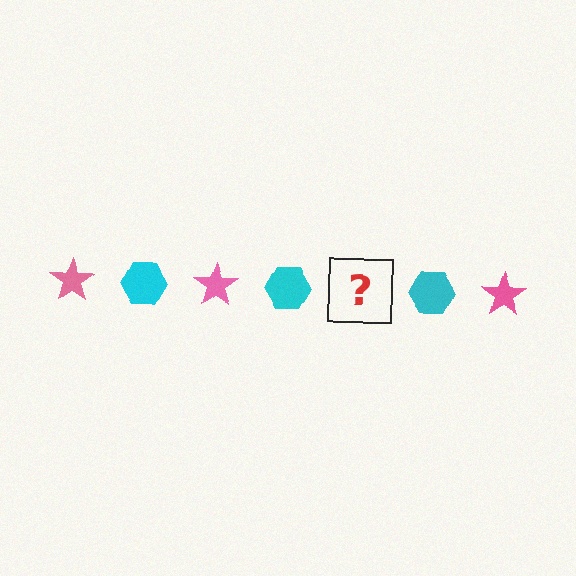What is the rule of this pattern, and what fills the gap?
The rule is that the pattern alternates between pink star and cyan hexagon. The gap should be filled with a pink star.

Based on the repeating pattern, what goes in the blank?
The blank should be a pink star.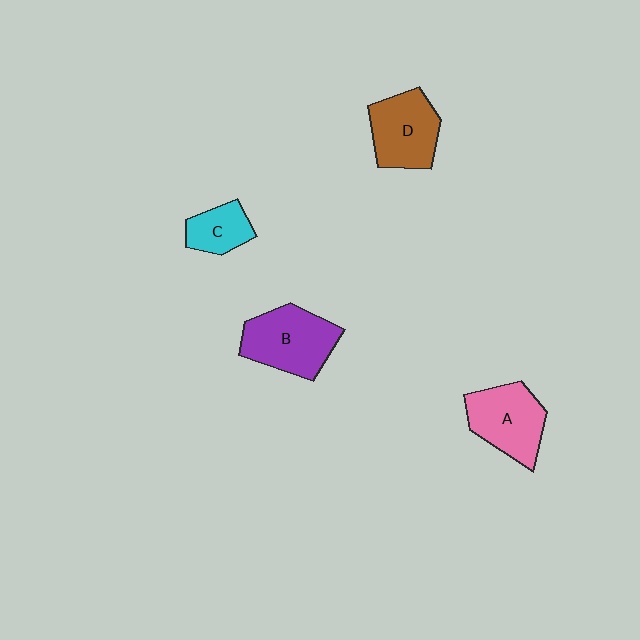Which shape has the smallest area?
Shape C (cyan).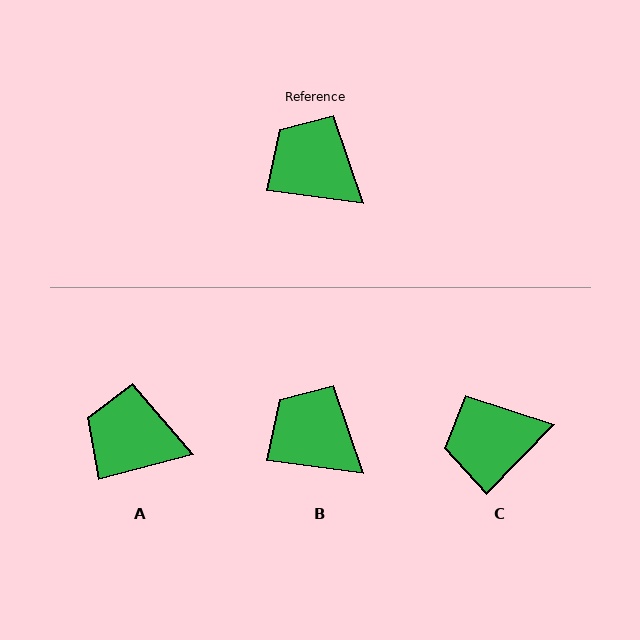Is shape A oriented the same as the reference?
No, it is off by about 22 degrees.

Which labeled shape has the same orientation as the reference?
B.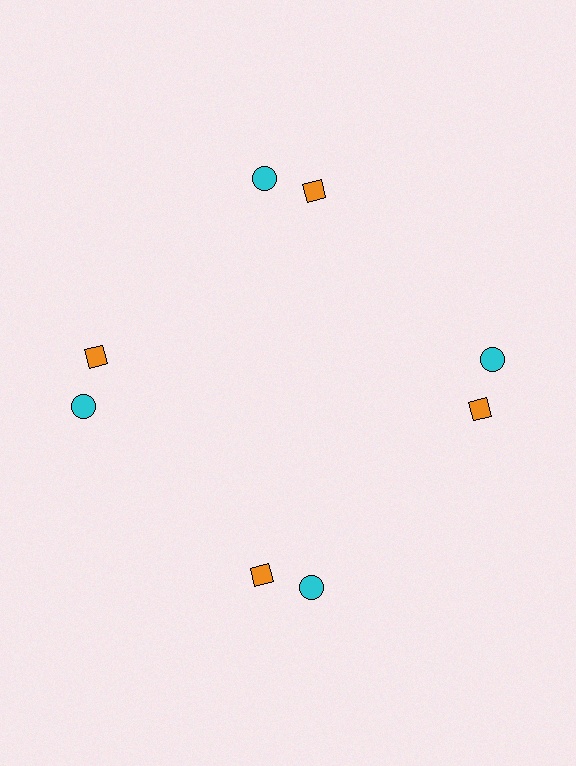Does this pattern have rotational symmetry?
Yes, this pattern has 4-fold rotational symmetry. It looks the same after rotating 90 degrees around the center.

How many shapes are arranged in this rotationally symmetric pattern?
There are 8 shapes, arranged in 4 groups of 2.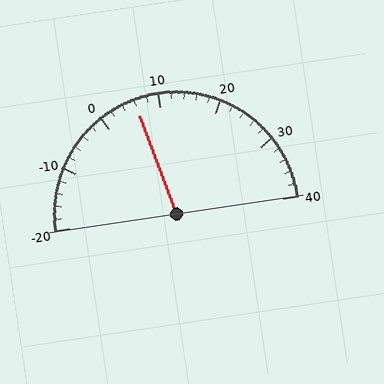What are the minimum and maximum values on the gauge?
The gauge ranges from -20 to 40.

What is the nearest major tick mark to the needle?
The nearest major tick mark is 10.